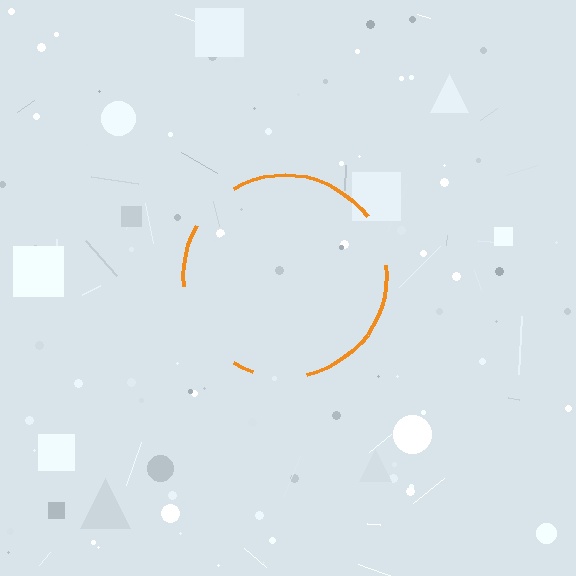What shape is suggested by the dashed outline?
The dashed outline suggests a circle.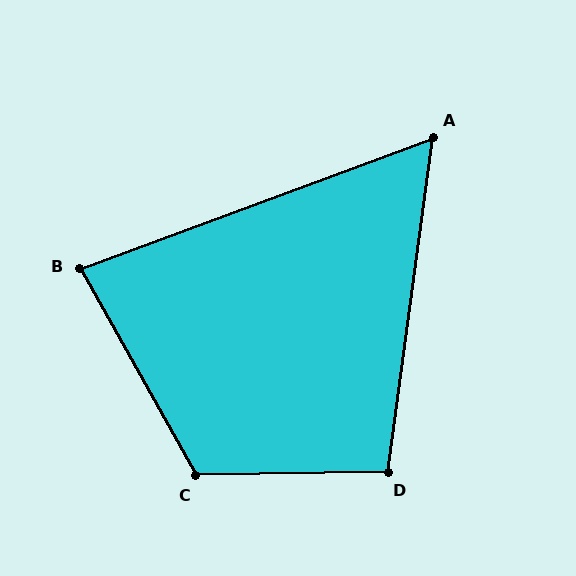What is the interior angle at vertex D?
Approximately 99 degrees (obtuse).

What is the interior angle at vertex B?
Approximately 81 degrees (acute).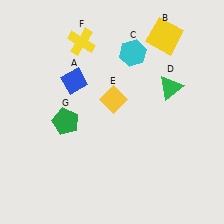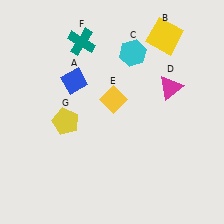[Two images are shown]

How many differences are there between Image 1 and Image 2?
There are 3 differences between the two images.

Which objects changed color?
D changed from green to magenta. F changed from yellow to teal. G changed from green to yellow.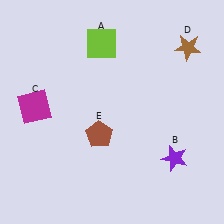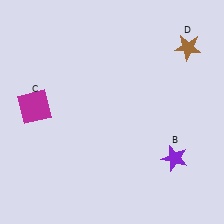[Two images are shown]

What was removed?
The lime square (A), the brown pentagon (E) were removed in Image 2.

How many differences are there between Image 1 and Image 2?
There are 2 differences between the two images.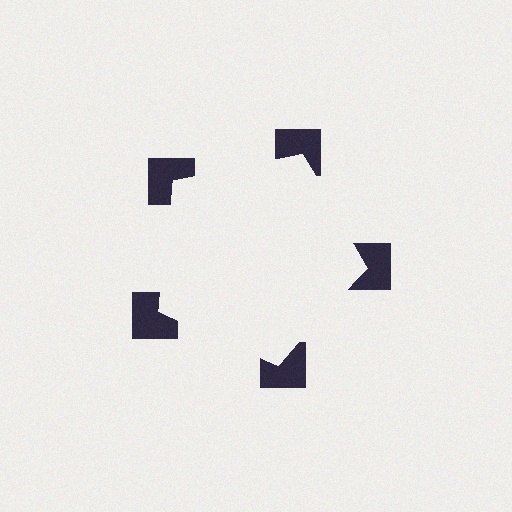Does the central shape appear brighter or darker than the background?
It typically appears slightly brighter than the background, even though no actual brightness change is drawn.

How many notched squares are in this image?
There are 5 — one at each vertex of the illusory pentagon.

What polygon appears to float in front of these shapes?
An illusory pentagon — its edges are inferred from the aligned wedge cuts in the notched squares, not physically drawn.